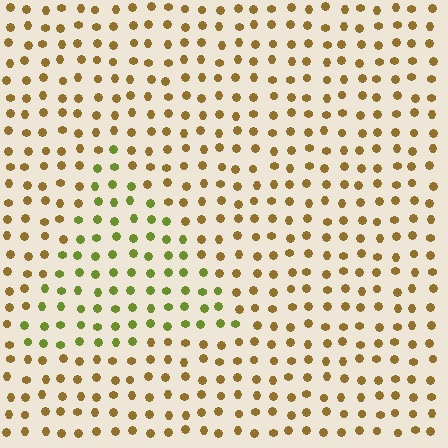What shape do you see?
I see a triangle.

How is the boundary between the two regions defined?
The boundary is defined purely by a slight shift in hue (about 42 degrees). Spacing, size, and orientation are identical on both sides.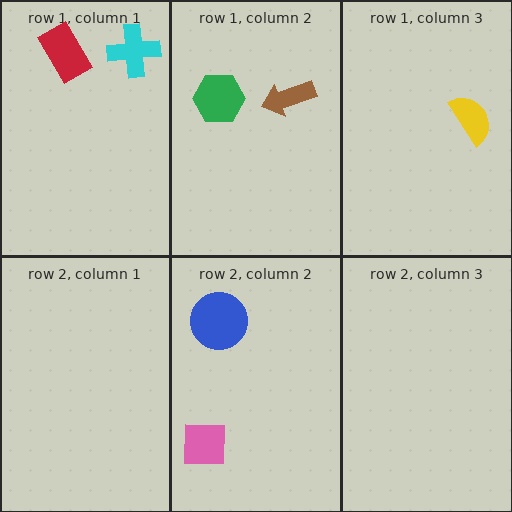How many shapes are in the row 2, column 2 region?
2.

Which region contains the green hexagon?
The row 1, column 2 region.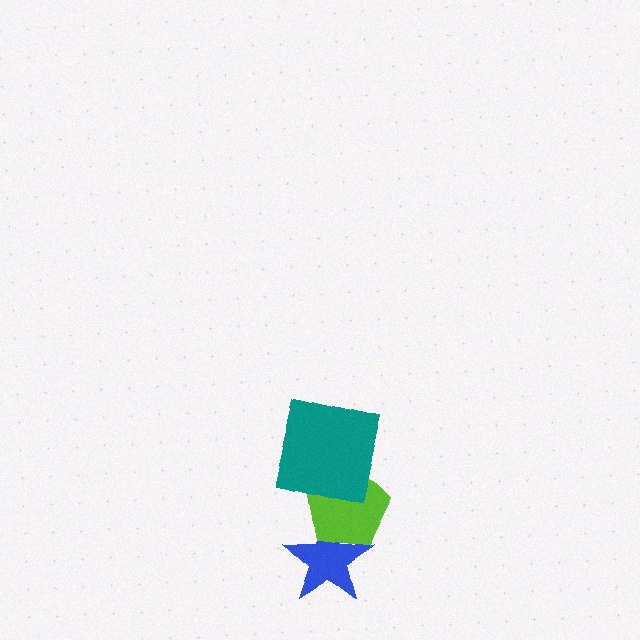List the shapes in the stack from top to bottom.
From top to bottom: the teal square, the lime pentagon, the blue star.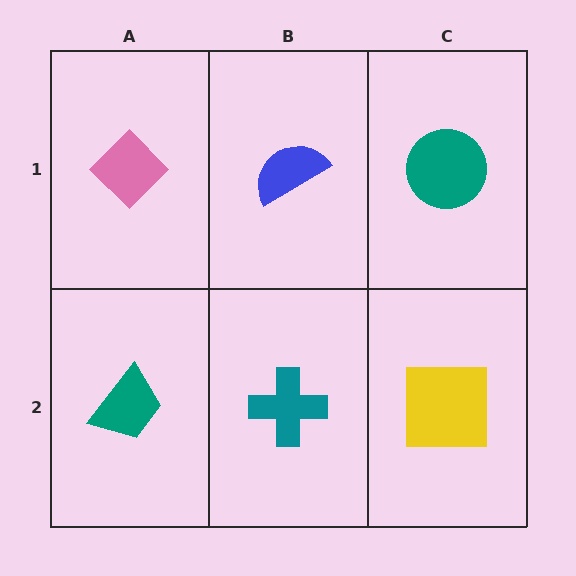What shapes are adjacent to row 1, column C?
A yellow square (row 2, column C), a blue semicircle (row 1, column B).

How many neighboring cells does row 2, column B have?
3.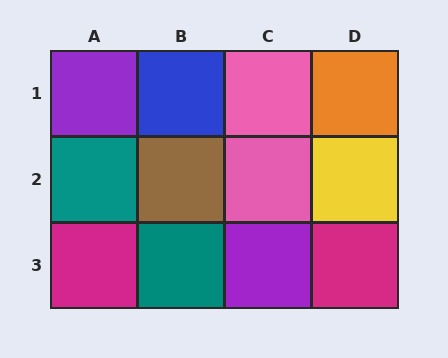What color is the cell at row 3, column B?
Teal.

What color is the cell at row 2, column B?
Brown.